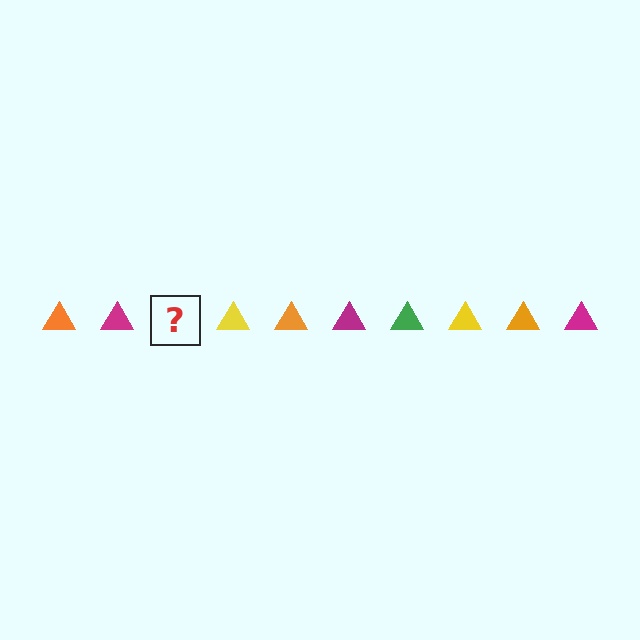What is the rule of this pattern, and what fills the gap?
The rule is that the pattern cycles through orange, magenta, green, yellow triangles. The gap should be filled with a green triangle.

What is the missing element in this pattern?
The missing element is a green triangle.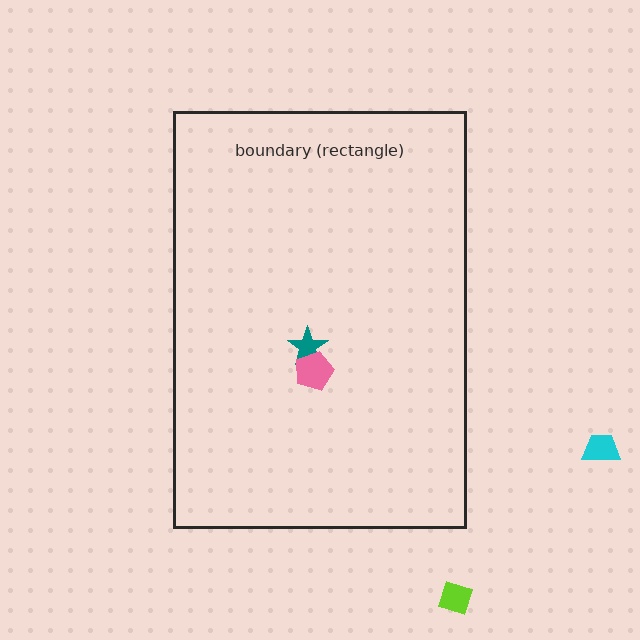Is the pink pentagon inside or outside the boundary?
Inside.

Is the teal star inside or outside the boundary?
Inside.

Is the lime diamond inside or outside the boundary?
Outside.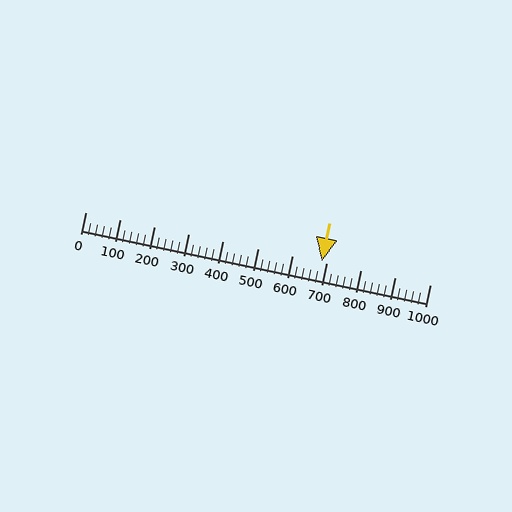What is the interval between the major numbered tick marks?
The major tick marks are spaced 100 units apart.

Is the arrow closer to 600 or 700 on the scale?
The arrow is closer to 700.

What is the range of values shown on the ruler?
The ruler shows values from 0 to 1000.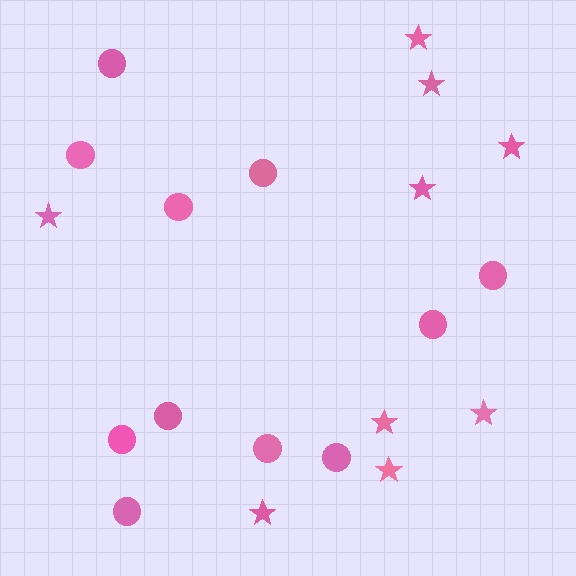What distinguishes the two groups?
There are 2 groups: one group of stars (9) and one group of circles (11).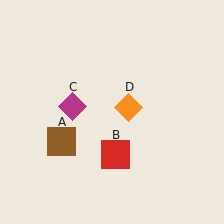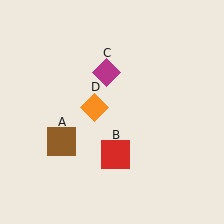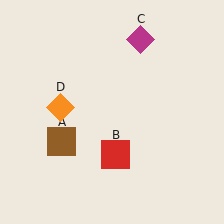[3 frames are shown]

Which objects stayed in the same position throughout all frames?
Brown square (object A) and red square (object B) remained stationary.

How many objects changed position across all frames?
2 objects changed position: magenta diamond (object C), orange diamond (object D).